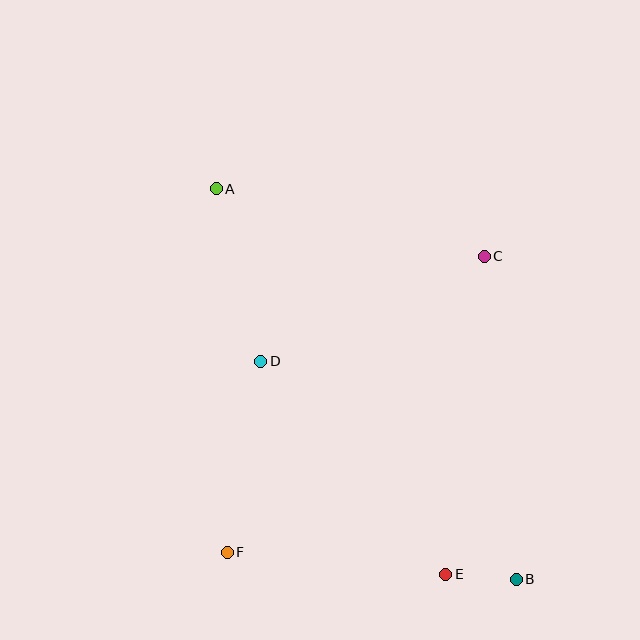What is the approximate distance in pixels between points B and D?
The distance between B and D is approximately 336 pixels.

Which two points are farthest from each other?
Points A and B are farthest from each other.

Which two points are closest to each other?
Points B and E are closest to each other.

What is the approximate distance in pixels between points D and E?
The distance between D and E is approximately 282 pixels.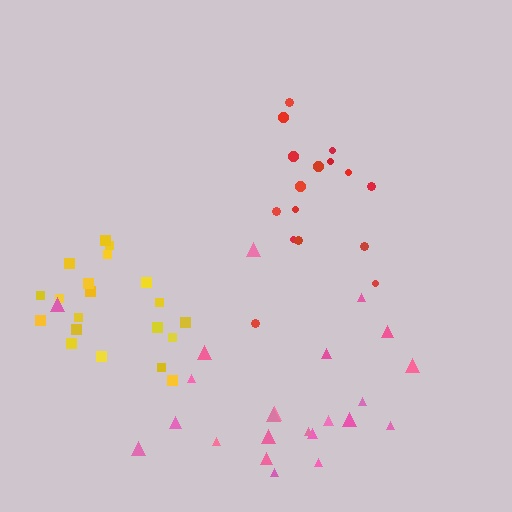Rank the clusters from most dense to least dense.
yellow, pink, red.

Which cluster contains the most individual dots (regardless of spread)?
Pink (23).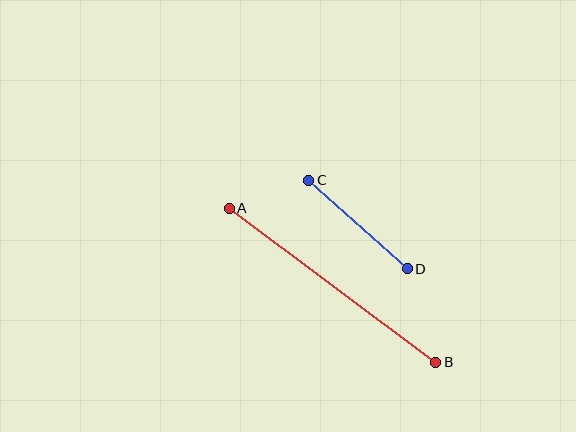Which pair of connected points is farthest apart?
Points A and B are farthest apart.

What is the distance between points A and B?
The distance is approximately 258 pixels.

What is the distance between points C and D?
The distance is approximately 132 pixels.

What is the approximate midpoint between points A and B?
The midpoint is at approximately (332, 285) pixels.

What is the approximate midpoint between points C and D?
The midpoint is at approximately (358, 224) pixels.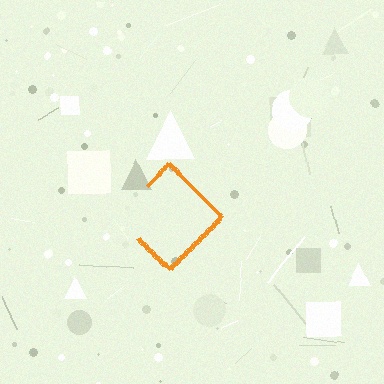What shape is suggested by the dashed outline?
The dashed outline suggests a diamond.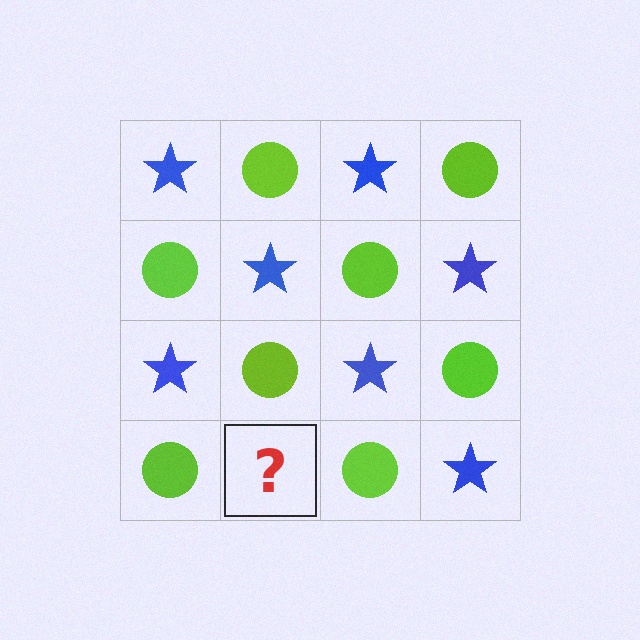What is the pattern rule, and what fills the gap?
The rule is that it alternates blue star and lime circle in a checkerboard pattern. The gap should be filled with a blue star.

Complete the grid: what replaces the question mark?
The question mark should be replaced with a blue star.